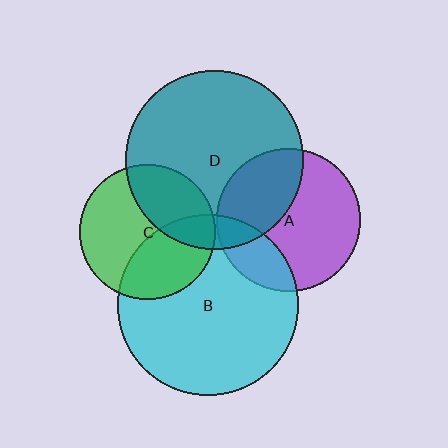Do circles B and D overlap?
Yes.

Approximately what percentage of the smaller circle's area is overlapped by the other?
Approximately 10%.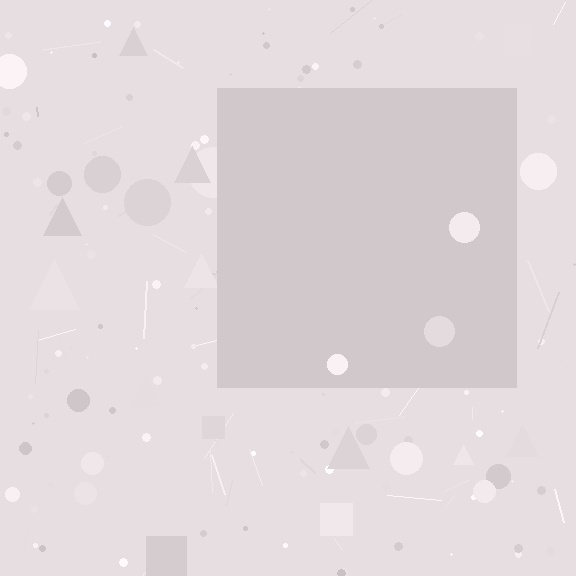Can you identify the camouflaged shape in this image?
The camouflaged shape is a square.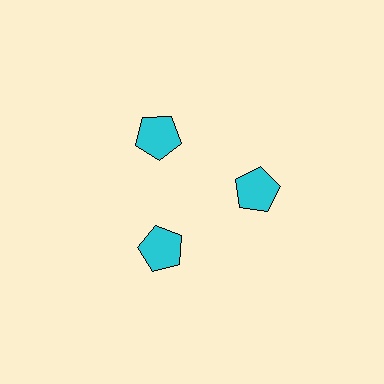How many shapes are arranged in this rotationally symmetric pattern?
There are 3 shapes, arranged in 3 groups of 1.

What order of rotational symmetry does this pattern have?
This pattern has 3-fold rotational symmetry.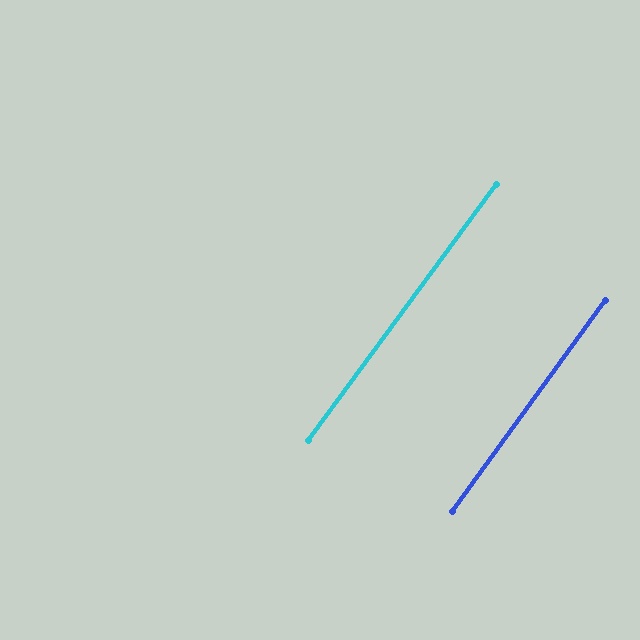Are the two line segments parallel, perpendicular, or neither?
Parallel — their directions differ by only 0.1°.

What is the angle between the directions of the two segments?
Approximately 0 degrees.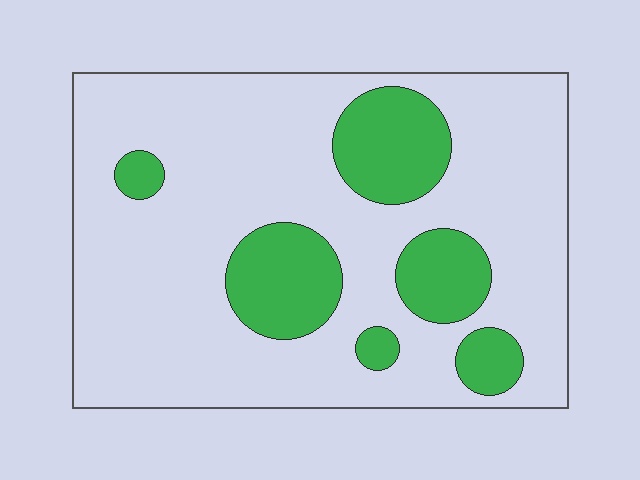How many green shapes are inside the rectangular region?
6.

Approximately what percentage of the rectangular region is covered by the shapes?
Approximately 20%.